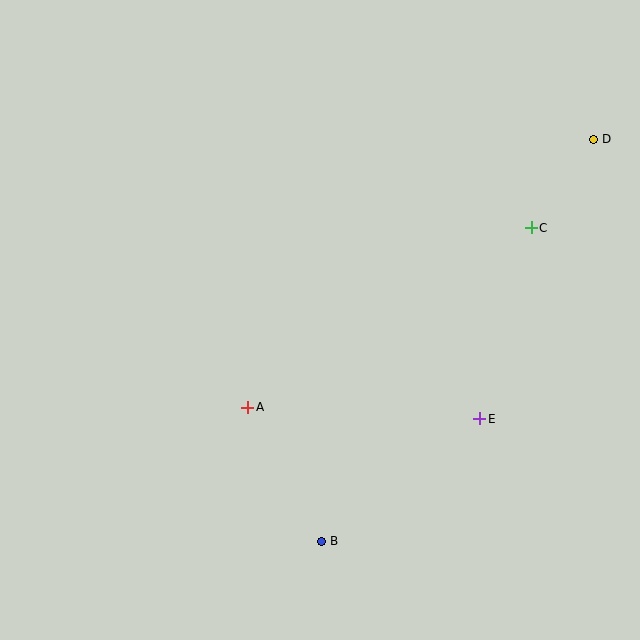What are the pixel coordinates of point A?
Point A is at (248, 407).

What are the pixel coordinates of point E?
Point E is at (480, 419).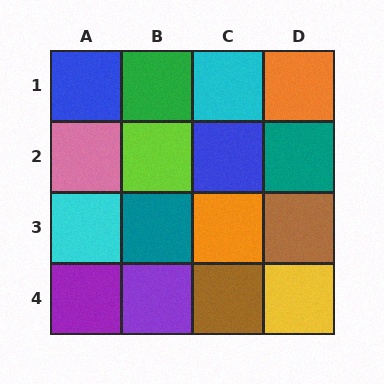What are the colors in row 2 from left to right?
Pink, lime, blue, teal.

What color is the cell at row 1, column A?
Blue.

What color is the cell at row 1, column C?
Cyan.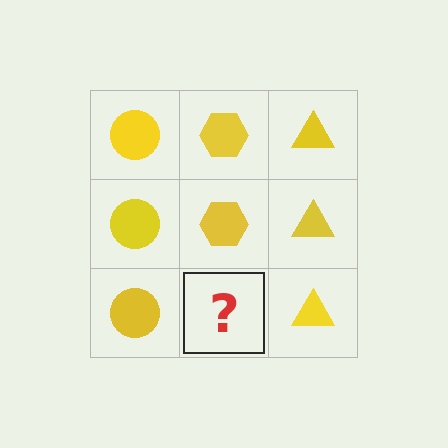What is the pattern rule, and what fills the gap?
The rule is that each column has a consistent shape. The gap should be filled with a yellow hexagon.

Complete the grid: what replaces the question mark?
The question mark should be replaced with a yellow hexagon.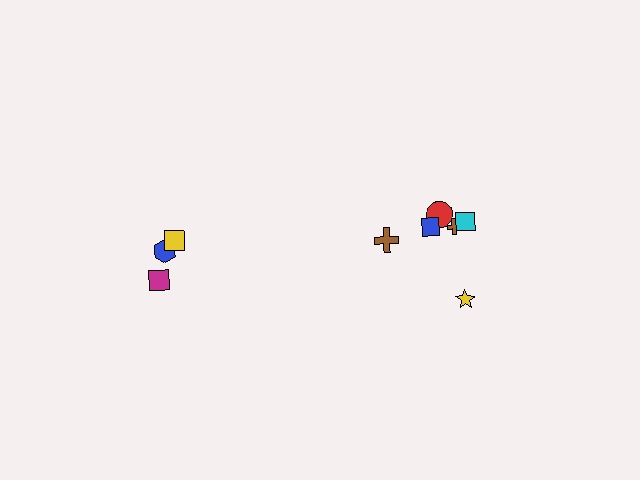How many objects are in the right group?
There are 6 objects.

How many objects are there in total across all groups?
There are 9 objects.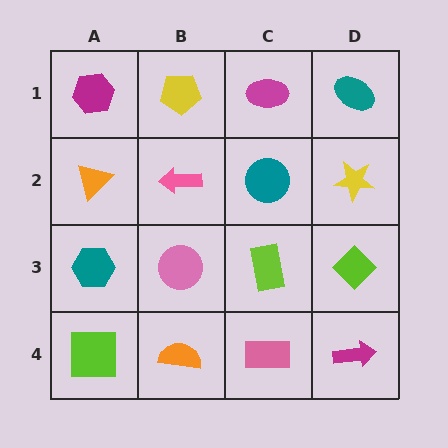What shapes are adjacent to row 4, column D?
A lime diamond (row 3, column D), a pink rectangle (row 4, column C).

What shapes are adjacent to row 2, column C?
A magenta ellipse (row 1, column C), a lime rectangle (row 3, column C), a pink arrow (row 2, column B), a yellow star (row 2, column D).